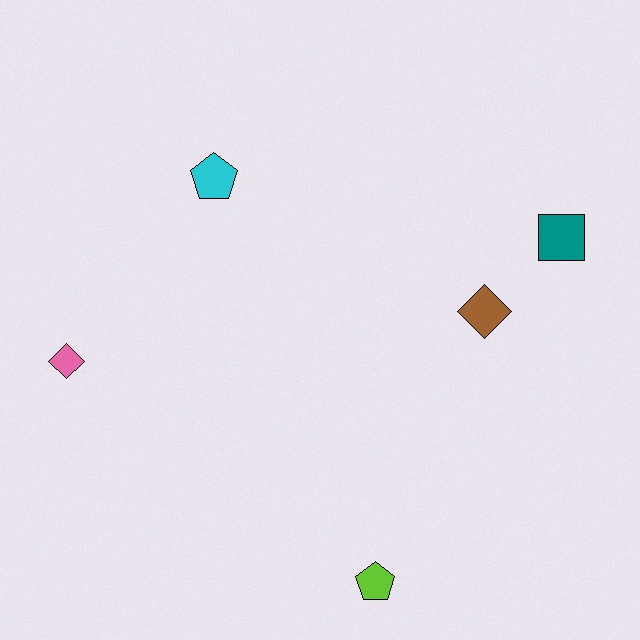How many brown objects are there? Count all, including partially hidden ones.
There is 1 brown object.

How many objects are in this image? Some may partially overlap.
There are 5 objects.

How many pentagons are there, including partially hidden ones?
There are 2 pentagons.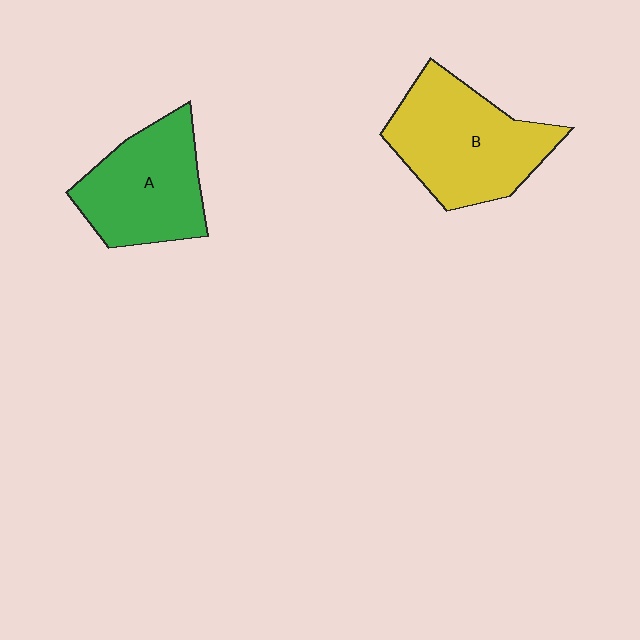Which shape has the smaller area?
Shape A (green).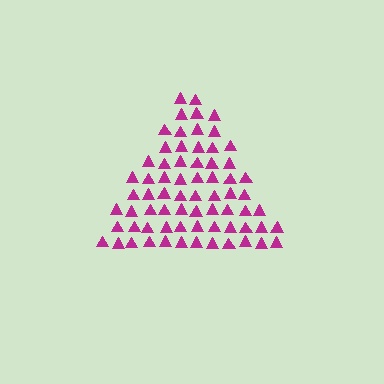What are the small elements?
The small elements are triangles.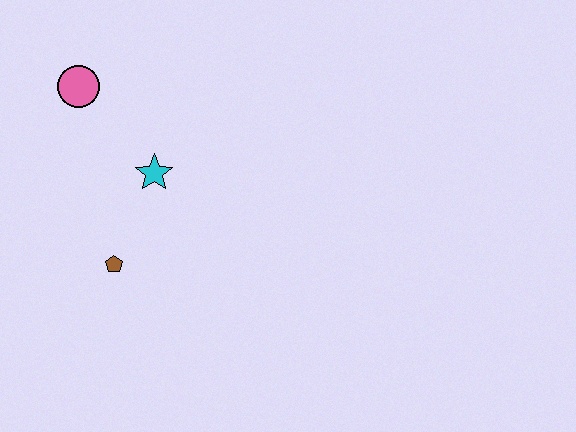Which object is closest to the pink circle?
The cyan star is closest to the pink circle.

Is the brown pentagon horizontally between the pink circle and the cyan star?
Yes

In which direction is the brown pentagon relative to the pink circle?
The brown pentagon is below the pink circle.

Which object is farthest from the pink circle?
The brown pentagon is farthest from the pink circle.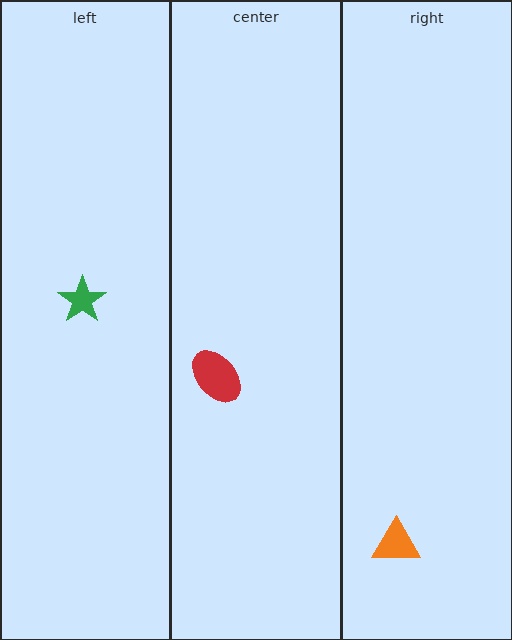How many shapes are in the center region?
1.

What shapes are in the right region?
The orange triangle.